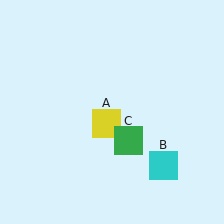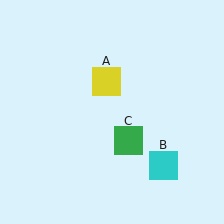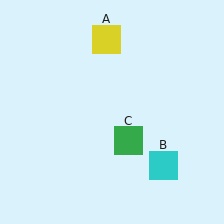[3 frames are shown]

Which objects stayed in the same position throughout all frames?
Cyan square (object B) and green square (object C) remained stationary.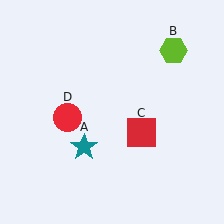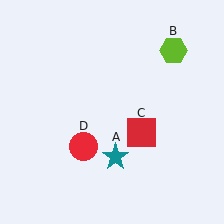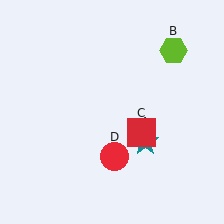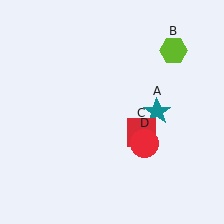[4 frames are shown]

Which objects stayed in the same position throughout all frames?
Lime hexagon (object B) and red square (object C) remained stationary.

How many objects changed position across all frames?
2 objects changed position: teal star (object A), red circle (object D).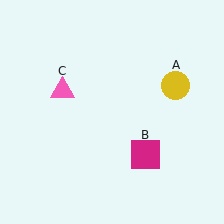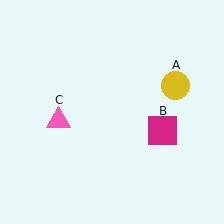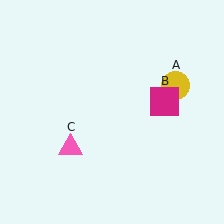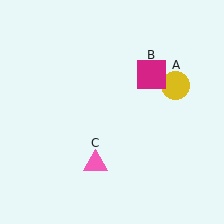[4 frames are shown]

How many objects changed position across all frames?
2 objects changed position: magenta square (object B), pink triangle (object C).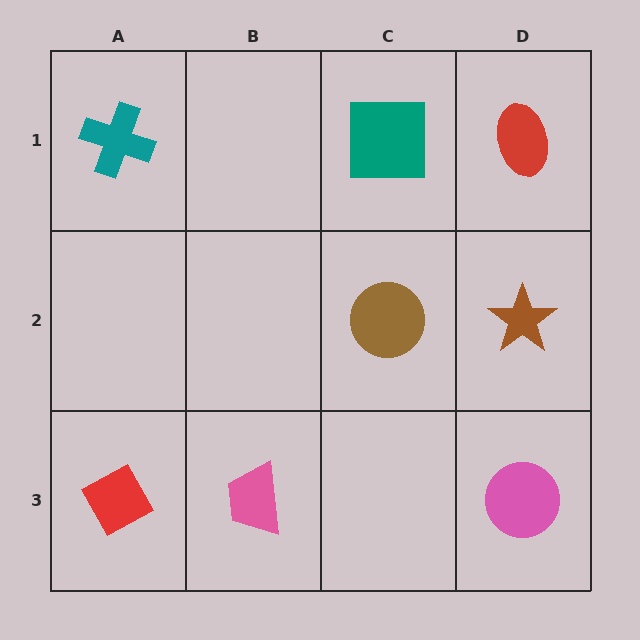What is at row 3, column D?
A pink circle.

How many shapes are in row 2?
2 shapes.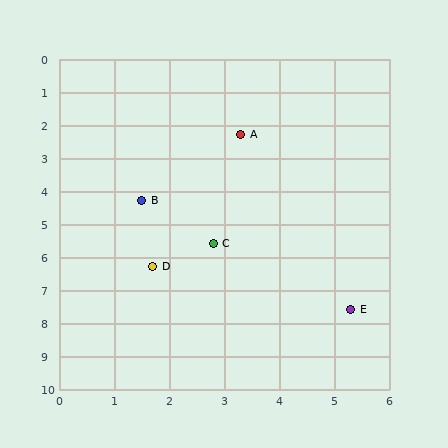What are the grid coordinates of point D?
Point D is at approximately (1.7, 6.3).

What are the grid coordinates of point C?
Point C is at approximately (2.8, 5.6).